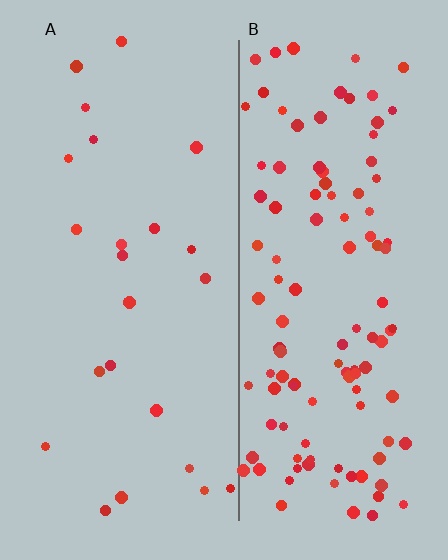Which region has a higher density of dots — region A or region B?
B (the right).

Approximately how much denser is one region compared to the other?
Approximately 4.6× — region B over region A.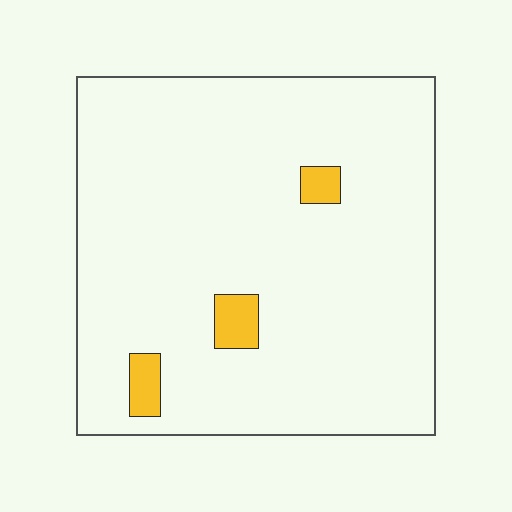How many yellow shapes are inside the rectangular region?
3.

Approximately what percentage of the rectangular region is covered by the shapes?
Approximately 5%.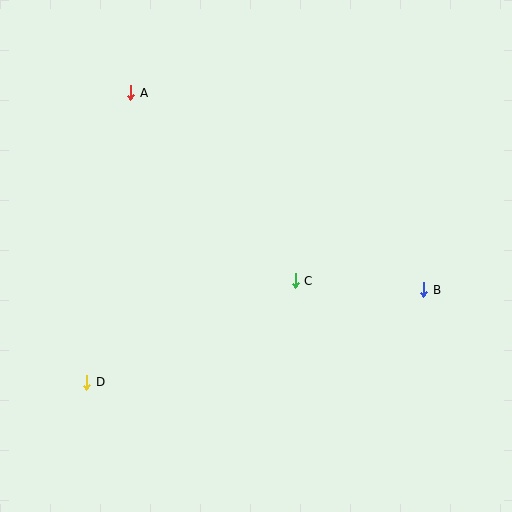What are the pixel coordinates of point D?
Point D is at (87, 382).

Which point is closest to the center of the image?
Point C at (295, 281) is closest to the center.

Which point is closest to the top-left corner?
Point A is closest to the top-left corner.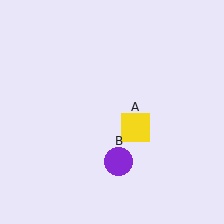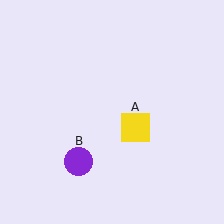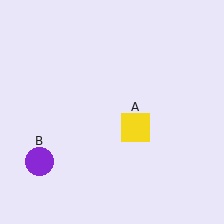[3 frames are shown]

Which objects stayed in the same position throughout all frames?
Yellow square (object A) remained stationary.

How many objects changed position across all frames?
1 object changed position: purple circle (object B).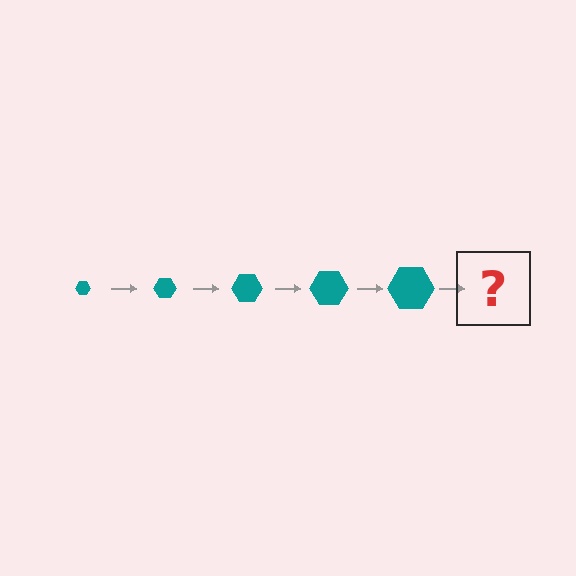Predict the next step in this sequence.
The next step is a teal hexagon, larger than the previous one.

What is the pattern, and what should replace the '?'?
The pattern is that the hexagon gets progressively larger each step. The '?' should be a teal hexagon, larger than the previous one.